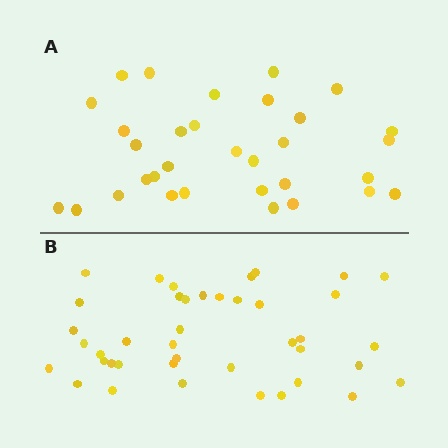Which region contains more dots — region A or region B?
Region B (the bottom region) has more dots.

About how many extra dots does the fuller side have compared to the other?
Region B has roughly 8 or so more dots than region A.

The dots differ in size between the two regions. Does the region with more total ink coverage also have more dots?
No. Region A has more total ink coverage because its dots are larger, but region B actually contains more individual dots. Total area can be misleading — the number of items is what matters here.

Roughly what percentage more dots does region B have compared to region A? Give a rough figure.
About 30% more.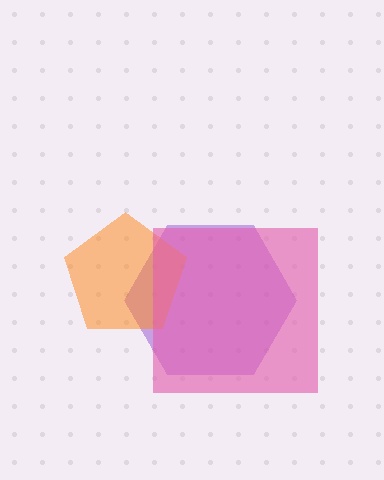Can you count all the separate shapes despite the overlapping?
Yes, there are 3 separate shapes.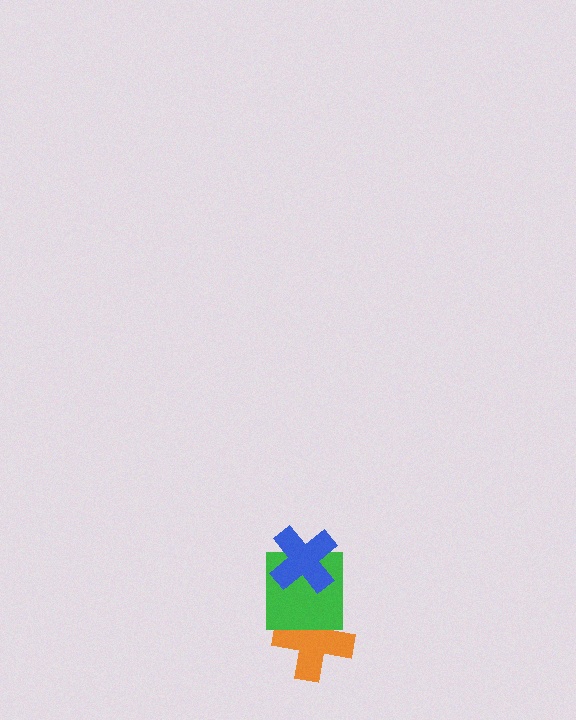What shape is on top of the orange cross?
The green square is on top of the orange cross.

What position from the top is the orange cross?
The orange cross is 3rd from the top.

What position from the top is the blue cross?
The blue cross is 1st from the top.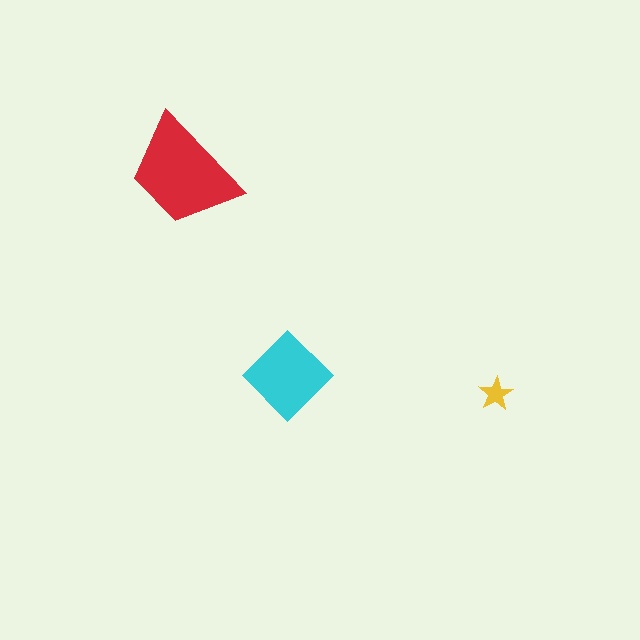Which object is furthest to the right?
The yellow star is rightmost.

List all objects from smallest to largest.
The yellow star, the cyan diamond, the red trapezoid.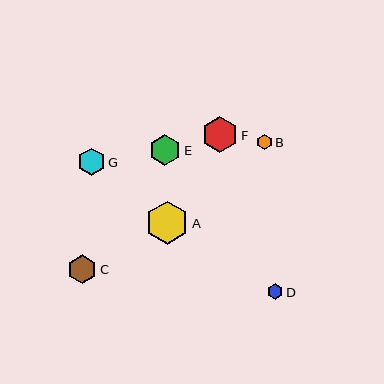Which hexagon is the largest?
Hexagon A is the largest with a size of approximately 43 pixels.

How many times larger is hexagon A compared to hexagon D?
Hexagon A is approximately 2.8 times the size of hexagon D.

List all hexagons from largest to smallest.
From largest to smallest: A, F, E, C, G, D, B.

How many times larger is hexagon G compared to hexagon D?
Hexagon G is approximately 1.8 times the size of hexagon D.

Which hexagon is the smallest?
Hexagon B is the smallest with a size of approximately 16 pixels.